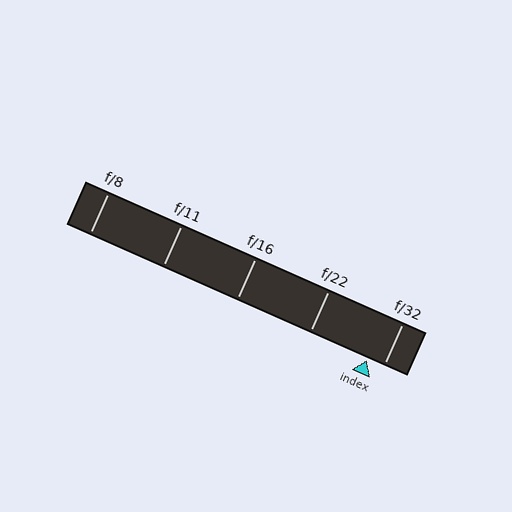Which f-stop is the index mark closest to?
The index mark is closest to f/32.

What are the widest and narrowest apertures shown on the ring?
The widest aperture shown is f/8 and the narrowest is f/32.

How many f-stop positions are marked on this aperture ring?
There are 5 f-stop positions marked.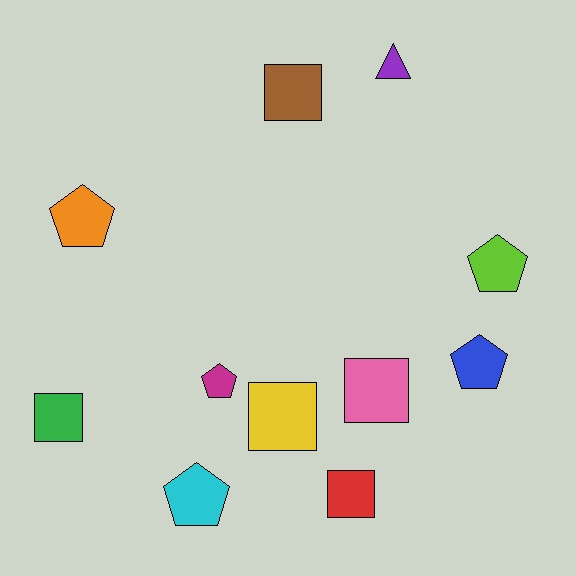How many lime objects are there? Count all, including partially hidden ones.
There is 1 lime object.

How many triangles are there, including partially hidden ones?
There is 1 triangle.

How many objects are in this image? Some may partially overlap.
There are 11 objects.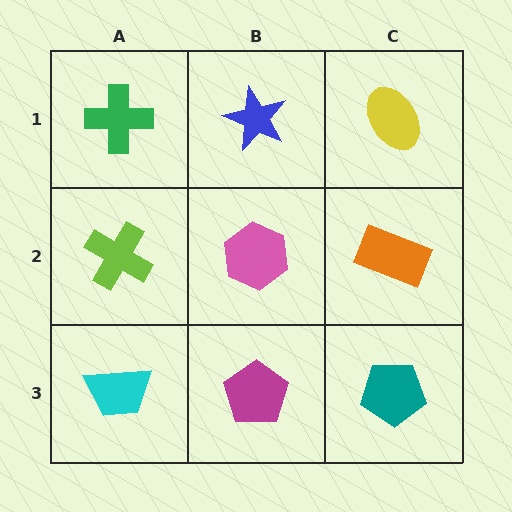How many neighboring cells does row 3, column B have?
3.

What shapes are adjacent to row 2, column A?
A green cross (row 1, column A), a cyan trapezoid (row 3, column A), a pink hexagon (row 2, column B).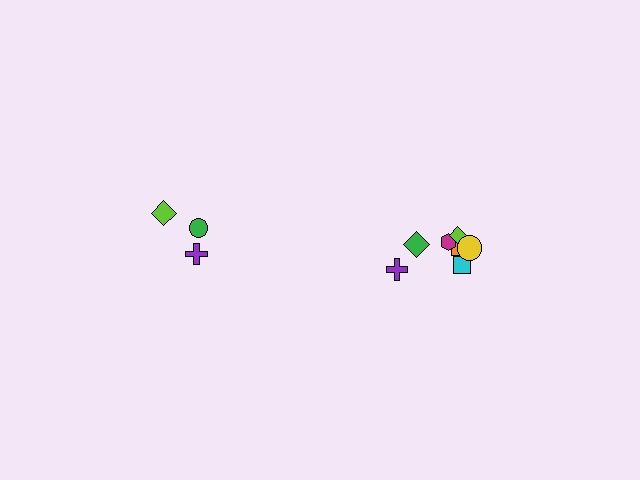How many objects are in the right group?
There are 8 objects.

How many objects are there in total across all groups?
There are 11 objects.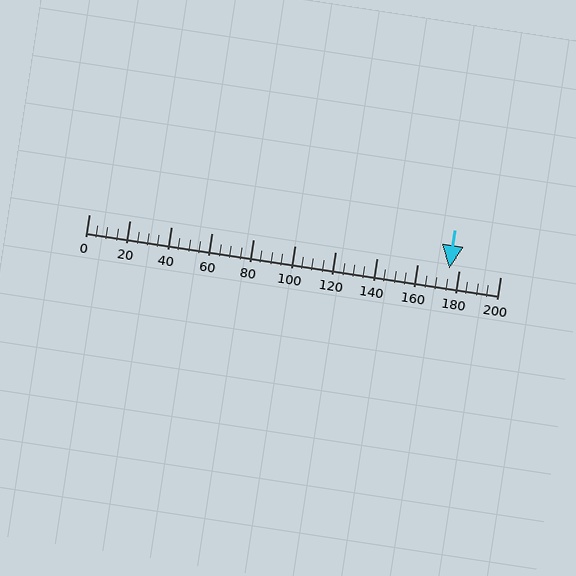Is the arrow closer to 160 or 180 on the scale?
The arrow is closer to 180.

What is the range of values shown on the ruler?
The ruler shows values from 0 to 200.